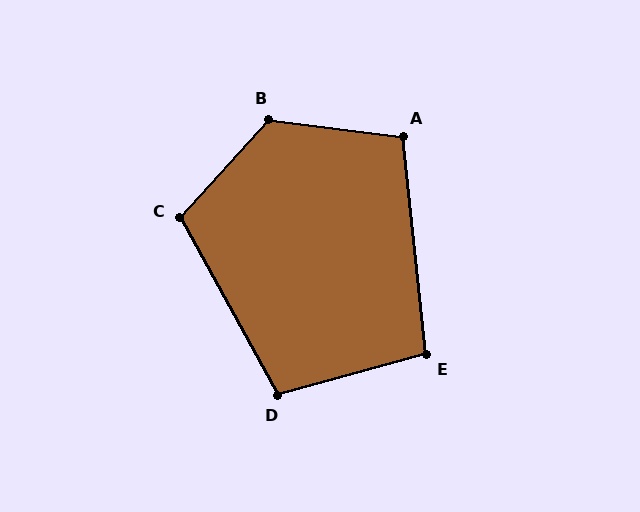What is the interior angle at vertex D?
Approximately 104 degrees (obtuse).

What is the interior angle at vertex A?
Approximately 103 degrees (obtuse).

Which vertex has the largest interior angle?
B, at approximately 125 degrees.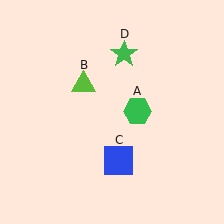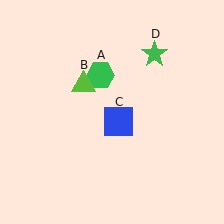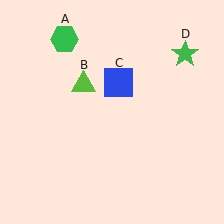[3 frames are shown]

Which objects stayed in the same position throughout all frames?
Lime triangle (object B) remained stationary.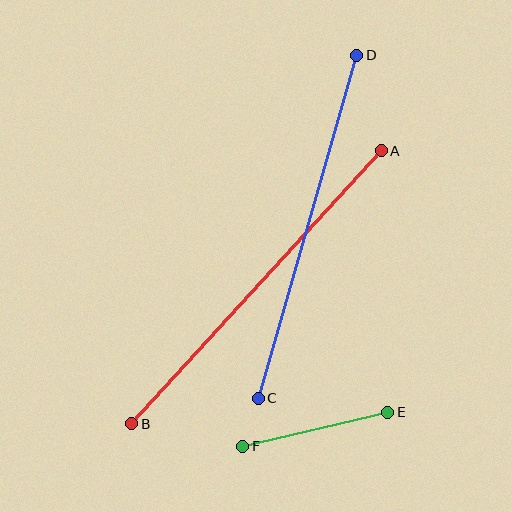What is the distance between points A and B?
The distance is approximately 370 pixels.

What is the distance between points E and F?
The distance is approximately 149 pixels.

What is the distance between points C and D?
The distance is approximately 357 pixels.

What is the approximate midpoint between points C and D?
The midpoint is at approximately (308, 227) pixels.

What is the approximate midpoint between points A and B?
The midpoint is at approximately (257, 287) pixels.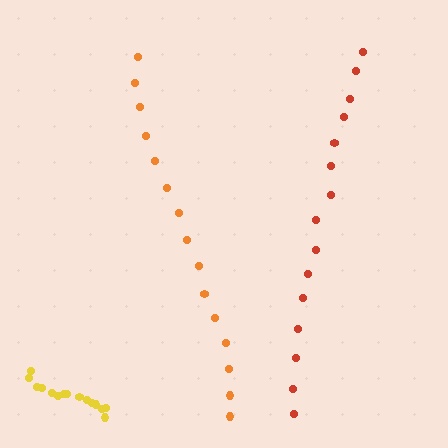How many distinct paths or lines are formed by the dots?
There are 3 distinct paths.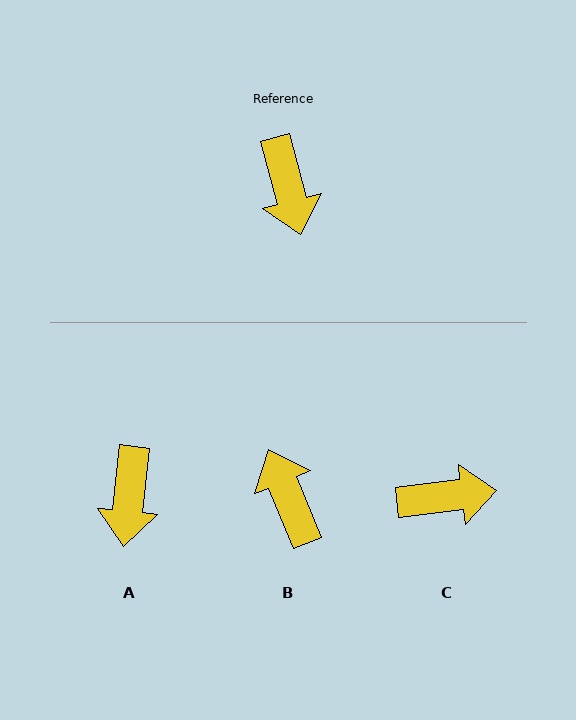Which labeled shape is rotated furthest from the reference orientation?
B, about 173 degrees away.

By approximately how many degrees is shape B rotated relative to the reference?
Approximately 173 degrees clockwise.